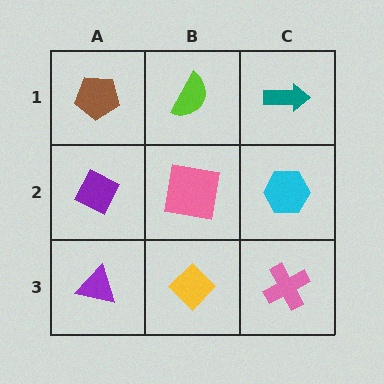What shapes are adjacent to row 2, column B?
A lime semicircle (row 1, column B), a yellow diamond (row 3, column B), a purple diamond (row 2, column A), a cyan hexagon (row 2, column C).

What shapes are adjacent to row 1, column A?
A purple diamond (row 2, column A), a lime semicircle (row 1, column B).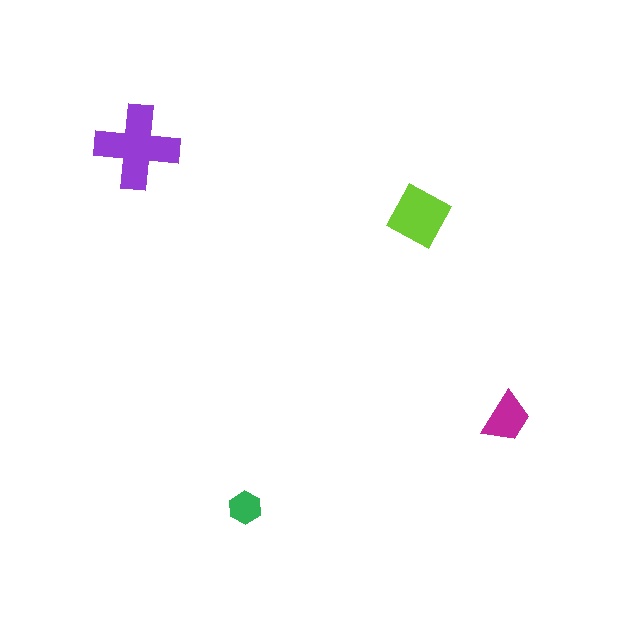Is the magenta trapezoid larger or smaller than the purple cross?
Smaller.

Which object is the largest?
The purple cross.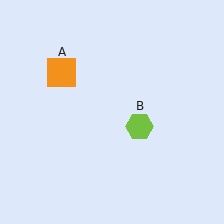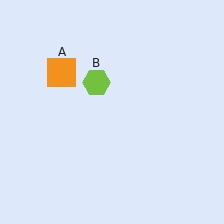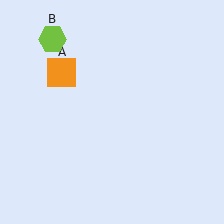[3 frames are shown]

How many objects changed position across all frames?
1 object changed position: lime hexagon (object B).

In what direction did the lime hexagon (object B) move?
The lime hexagon (object B) moved up and to the left.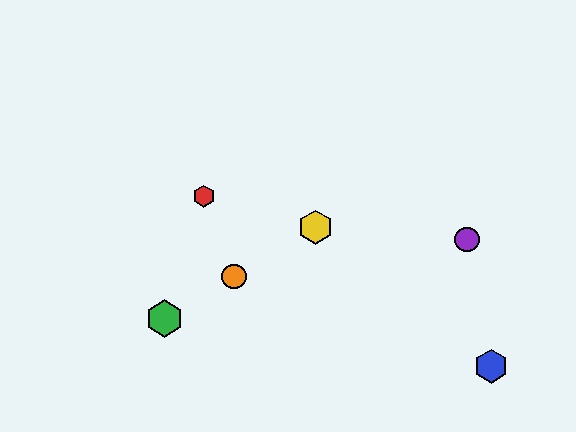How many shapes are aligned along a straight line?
3 shapes (the green hexagon, the yellow hexagon, the orange circle) are aligned along a straight line.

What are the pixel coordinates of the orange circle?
The orange circle is at (234, 277).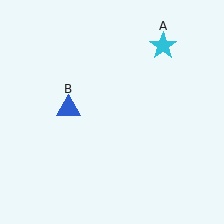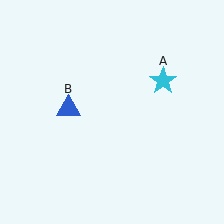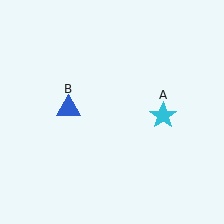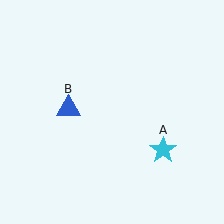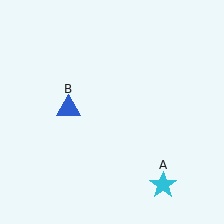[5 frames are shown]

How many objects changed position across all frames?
1 object changed position: cyan star (object A).